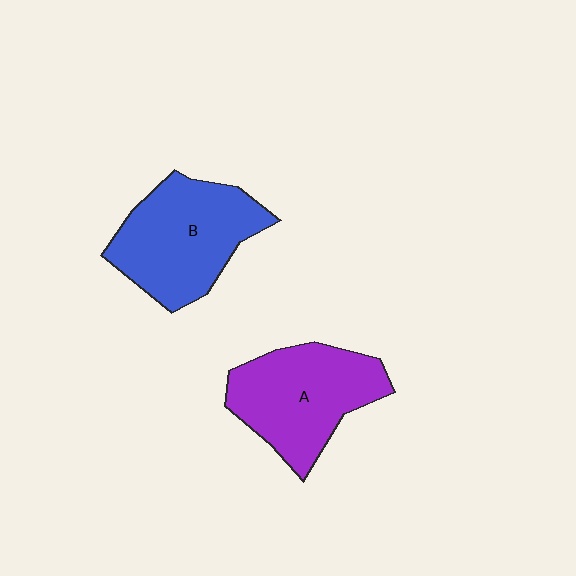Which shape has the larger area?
Shape B (blue).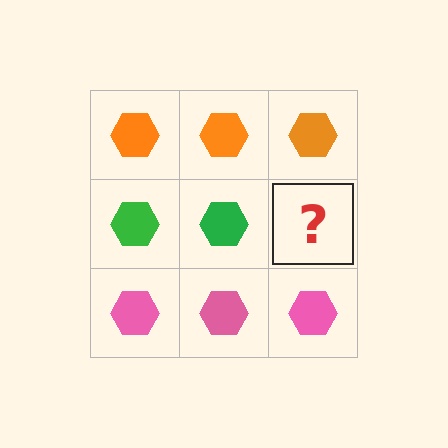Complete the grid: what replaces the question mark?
The question mark should be replaced with a green hexagon.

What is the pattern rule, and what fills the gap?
The rule is that each row has a consistent color. The gap should be filled with a green hexagon.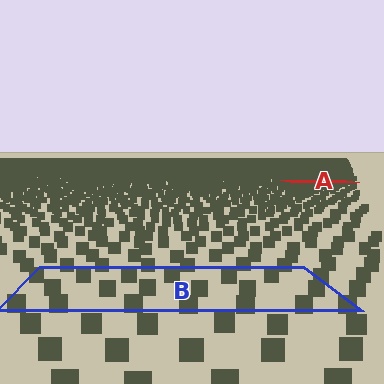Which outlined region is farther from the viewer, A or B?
Region A is farther from the viewer — the texture elements inside it appear smaller and more densely packed.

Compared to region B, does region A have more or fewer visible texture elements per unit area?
Region A has more texture elements per unit area — they are packed more densely because it is farther away.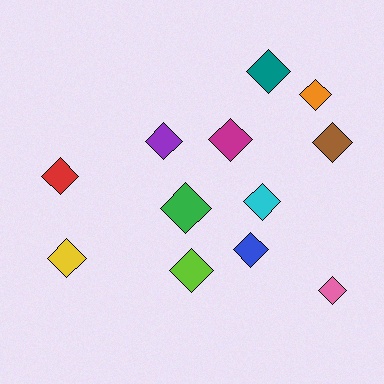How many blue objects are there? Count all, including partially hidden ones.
There is 1 blue object.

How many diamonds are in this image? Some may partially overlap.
There are 12 diamonds.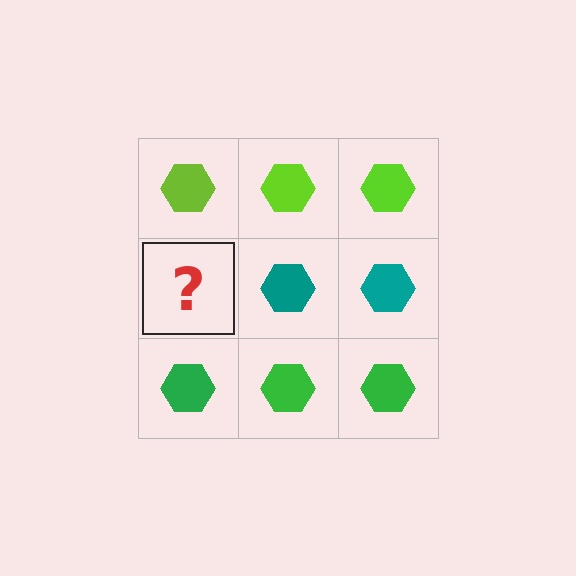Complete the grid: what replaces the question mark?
The question mark should be replaced with a teal hexagon.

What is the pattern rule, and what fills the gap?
The rule is that each row has a consistent color. The gap should be filled with a teal hexagon.